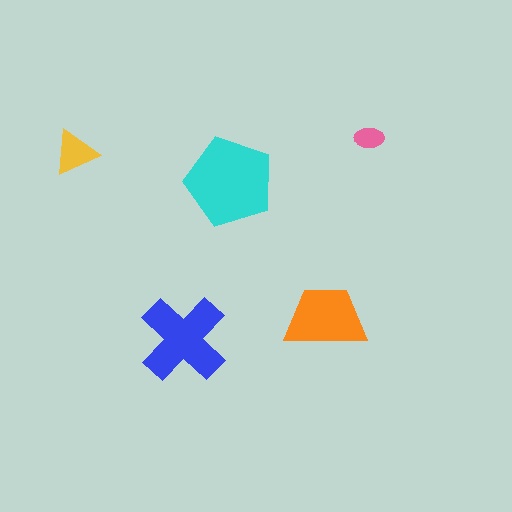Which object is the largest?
The cyan pentagon.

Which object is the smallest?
The pink ellipse.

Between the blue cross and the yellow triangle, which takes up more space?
The blue cross.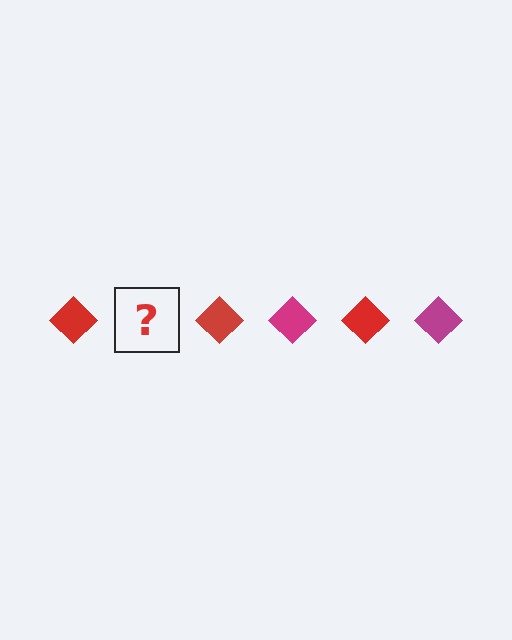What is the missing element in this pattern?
The missing element is a magenta diamond.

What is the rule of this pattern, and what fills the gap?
The rule is that the pattern cycles through red, magenta diamonds. The gap should be filled with a magenta diamond.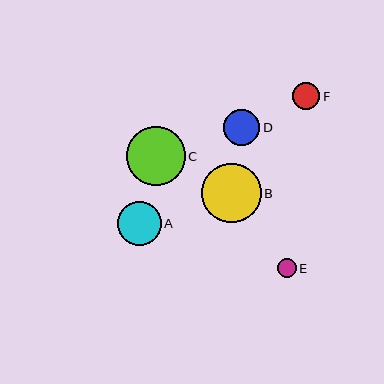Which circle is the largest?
Circle B is the largest with a size of approximately 59 pixels.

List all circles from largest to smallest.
From largest to smallest: B, C, A, D, F, E.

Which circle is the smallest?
Circle E is the smallest with a size of approximately 19 pixels.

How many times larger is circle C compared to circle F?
Circle C is approximately 2.2 times the size of circle F.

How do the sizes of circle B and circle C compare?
Circle B and circle C are approximately the same size.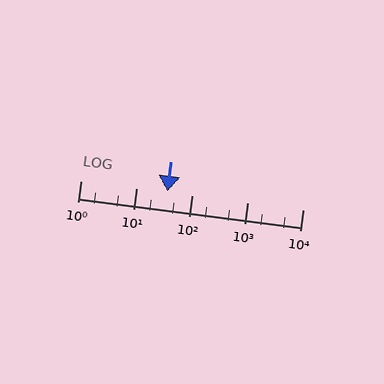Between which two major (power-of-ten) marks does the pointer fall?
The pointer is between 10 and 100.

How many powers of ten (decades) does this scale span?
The scale spans 4 decades, from 1 to 10000.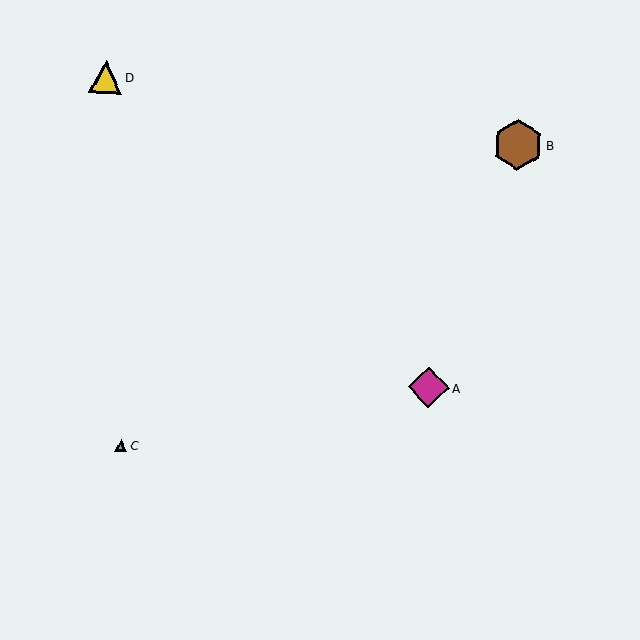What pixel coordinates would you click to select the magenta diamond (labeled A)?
Click at (429, 387) to select the magenta diamond A.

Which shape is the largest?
The brown hexagon (labeled B) is the largest.